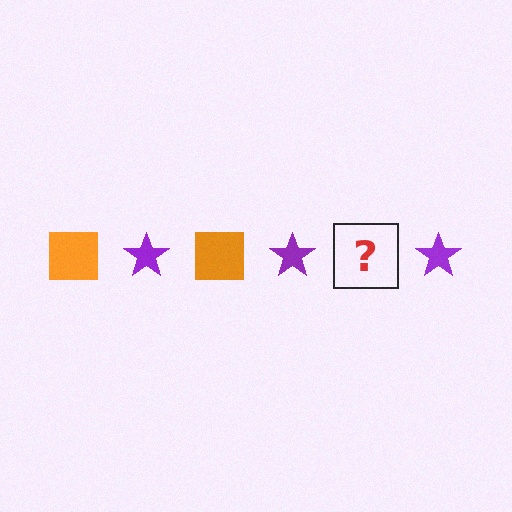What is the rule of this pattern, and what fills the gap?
The rule is that the pattern alternates between orange square and purple star. The gap should be filled with an orange square.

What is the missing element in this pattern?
The missing element is an orange square.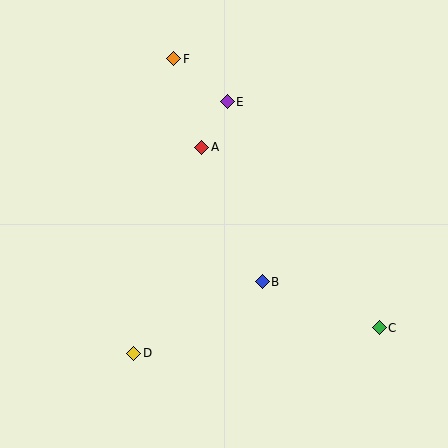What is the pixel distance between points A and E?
The distance between A and E is 52 pixels.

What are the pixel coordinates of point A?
Point A is at (202, 147).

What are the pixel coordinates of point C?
Point C is at (379, 328).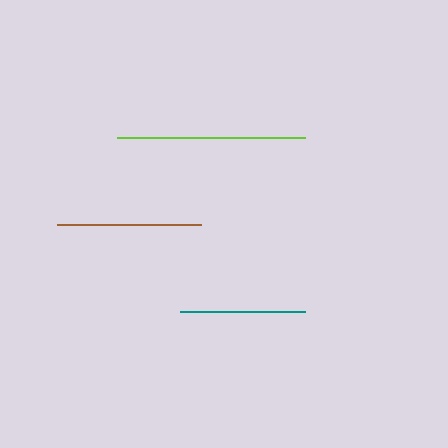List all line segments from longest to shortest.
From longest to shortest: lime, brown, teal.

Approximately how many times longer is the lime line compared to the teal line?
The lime line is approximately 1.5 times the length of the teal line.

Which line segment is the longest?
The lime line is the longest at approximately 188 pixels.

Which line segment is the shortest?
The teal line is the shortest at approximately 125 pixels.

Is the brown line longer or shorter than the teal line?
The brown line is longer than the teal line.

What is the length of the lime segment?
The lime segment is approximately 188 pixels long.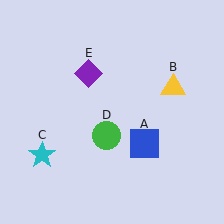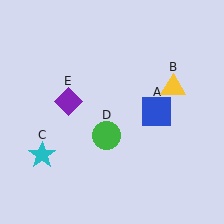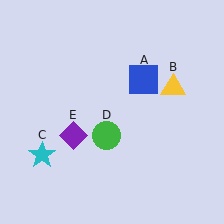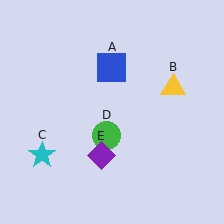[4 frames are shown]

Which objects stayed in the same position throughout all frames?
Yellow triangle (object B) and cyan star (object C) and green circle (object D) remained stationary.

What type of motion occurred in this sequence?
The blue square (object A), purple diamond (object E) rotated counterclockwise around the center of the scene.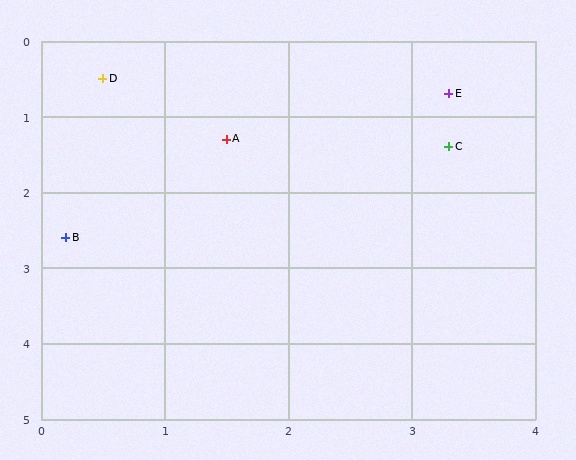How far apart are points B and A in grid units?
Points B and A are about 1.8 grid units apart.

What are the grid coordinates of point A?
Point A is at approximately (1.5, 1.3).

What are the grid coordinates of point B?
Point B is at approximately (0.2, 2.6).